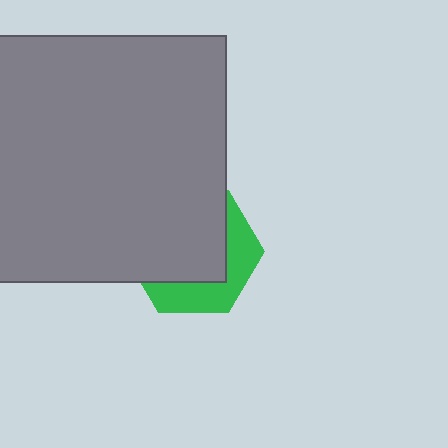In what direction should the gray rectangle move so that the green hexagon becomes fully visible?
The gray rectangle should move toward the upper-left. That is the shortest direction to clear the overlap and leave the green hexagon fully visible.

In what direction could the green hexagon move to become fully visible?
The green hexagon could move toward the lower-right. That would shift it out from behind the gray rectangle entirely.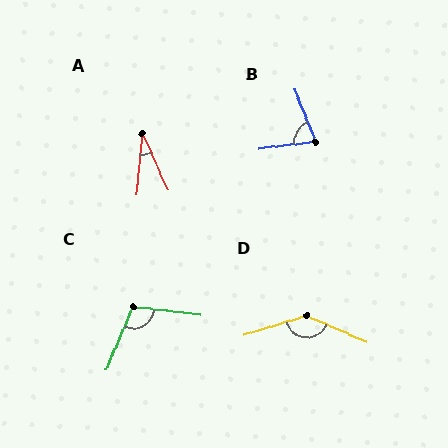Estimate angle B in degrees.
Approximately 75 degrees.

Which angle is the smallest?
A, at approximately 29 degrees.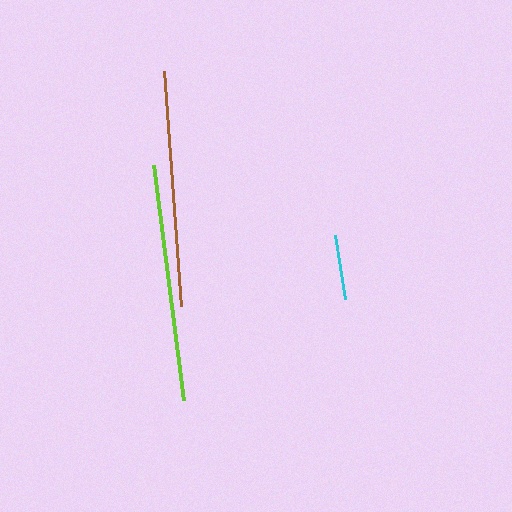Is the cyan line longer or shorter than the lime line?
The lime line is longer than the cyan line.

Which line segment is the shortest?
The cyan line is the shortest at approximately 64 pixels.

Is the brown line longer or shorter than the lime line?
The lime line is longer than the brown line.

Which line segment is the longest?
The lime line is the longest at approximately 237 pixels.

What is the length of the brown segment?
The brown segment is approximately 236 pixels long.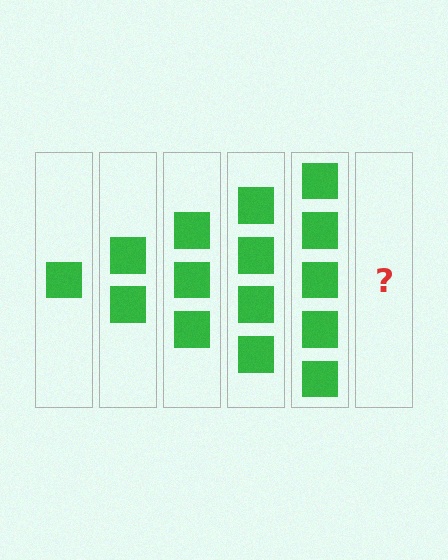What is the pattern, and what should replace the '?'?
The pattern is that each step adds one more square. The '?' should be 6 squares.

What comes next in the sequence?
The next element should be 6 squares.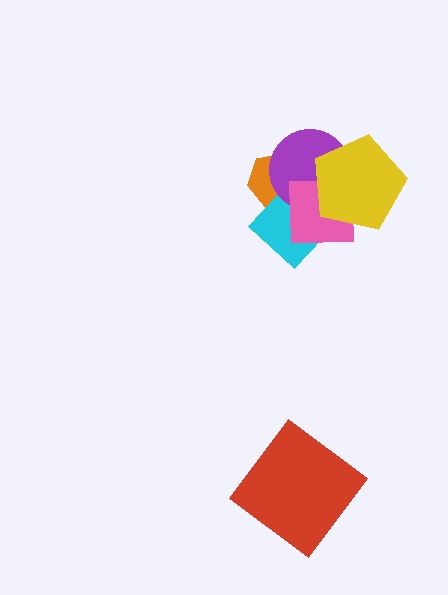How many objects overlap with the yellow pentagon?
3 objects overlap with the yellow pentagon.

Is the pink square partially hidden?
Yes, it is partially covered by another shape.